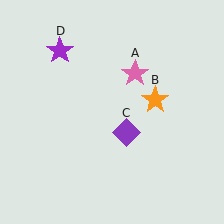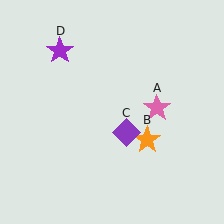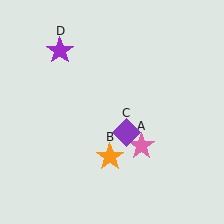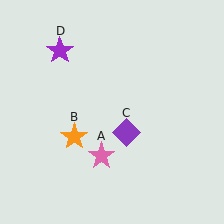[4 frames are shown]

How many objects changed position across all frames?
2 objects changed position: pink star (object A), orange star (object B).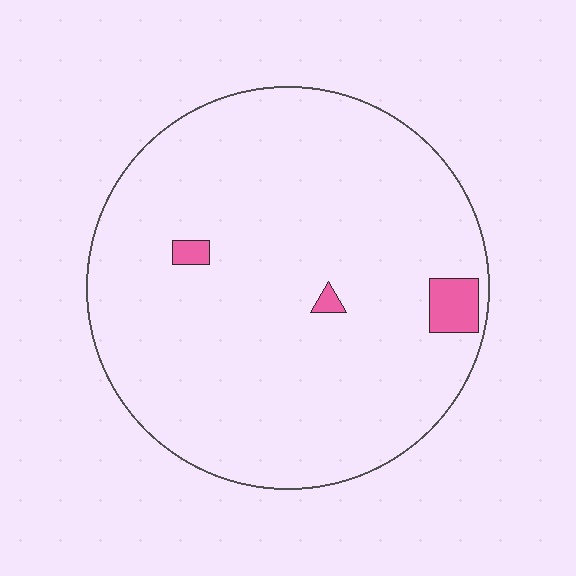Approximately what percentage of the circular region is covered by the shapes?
Approximately 5%.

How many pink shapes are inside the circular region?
3.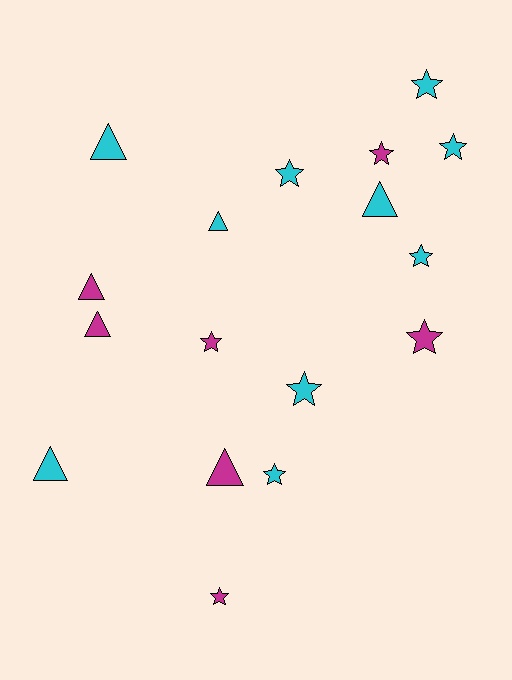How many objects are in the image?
There are 17 objects.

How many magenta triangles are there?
There are 3 magenta triangles.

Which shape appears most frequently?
Star, with 10 objects.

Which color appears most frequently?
Cyan, with 10 objects.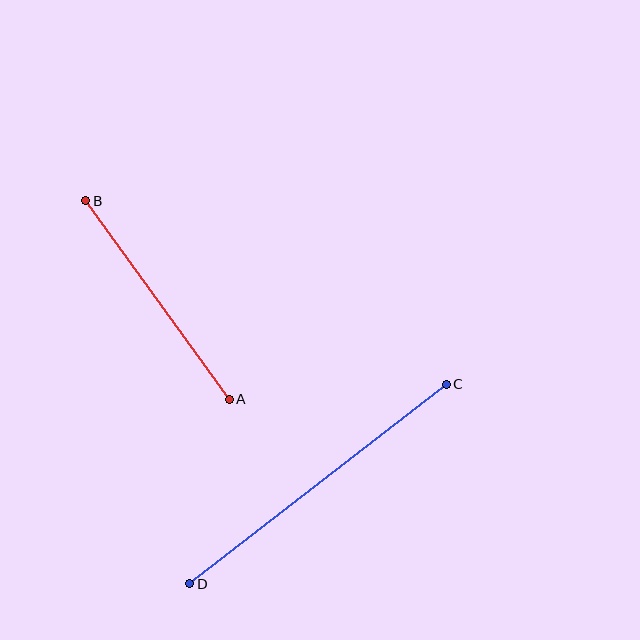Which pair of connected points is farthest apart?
Points C and D are farthest apart.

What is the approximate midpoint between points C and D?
The midpoint is at approximately (318, 484) pixels.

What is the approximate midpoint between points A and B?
The midpoint is at approximately (158, 300) pixels.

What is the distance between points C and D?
The distance is approximately 325 pixels.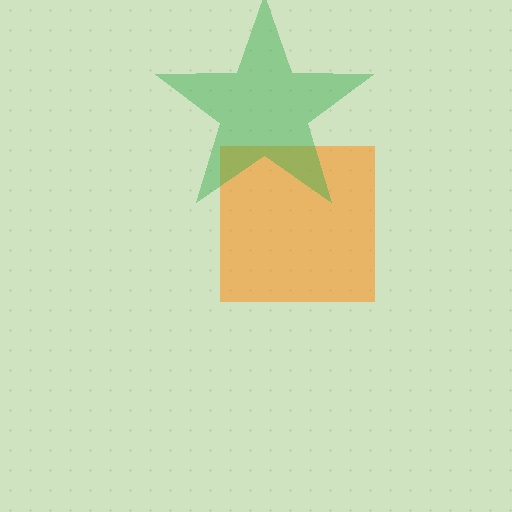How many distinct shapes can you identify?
There are 2 distinct shapes: an orange square, a green star.